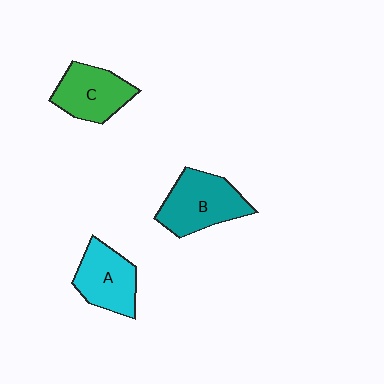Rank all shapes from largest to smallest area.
From largest to smallest: B (teal), C (green), A (cyan).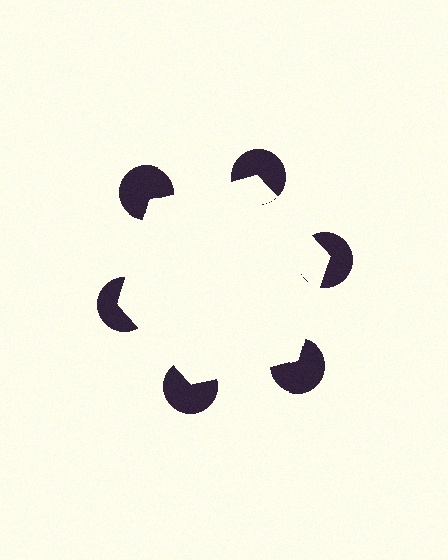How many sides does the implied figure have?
6 sides.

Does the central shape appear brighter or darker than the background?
It typically appears slightly brighter than the background, even though no actual brightness change is drawn.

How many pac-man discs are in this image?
There are 6 — one at each vertex of the illusory hexagon.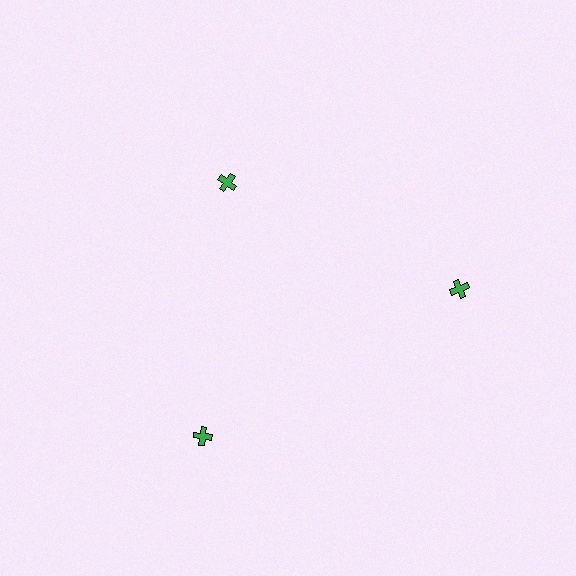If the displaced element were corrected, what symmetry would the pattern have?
It would have 3-fold rotational symmetry — the pattern would map onto itself every 120 degrees.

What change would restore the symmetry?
The symmetry would be restored by moving it outward, back onto the ring so that all 3 crosses sit at equal angles and equal distance from the center.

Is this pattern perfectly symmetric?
No. The 3 green crosses are arranged in a ring, but one element near the 11 o'clock position is pulled inward toward the center, breaking the 3-fold rotational symmetry.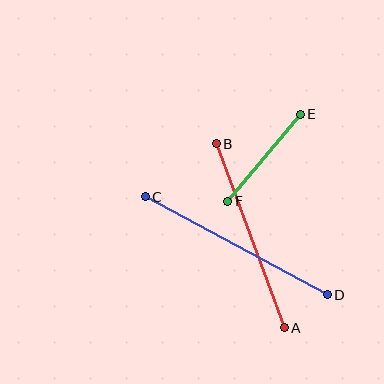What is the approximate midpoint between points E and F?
The midpoint is at approximately (264, 158) pixels.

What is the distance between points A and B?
The distance is approximately 196 pixels.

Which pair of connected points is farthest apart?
Points C and D are farthest apart.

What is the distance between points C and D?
The distance is approximately 207 pixels.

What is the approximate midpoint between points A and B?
The midpoint is at approximately (250, 236) pixels.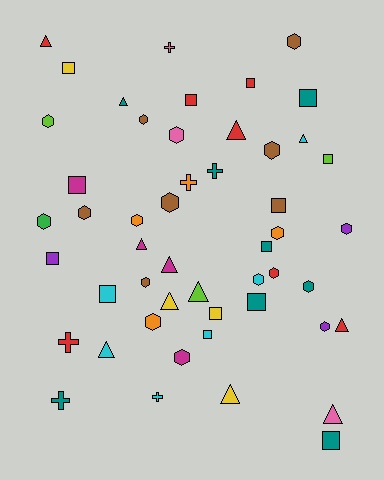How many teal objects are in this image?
There are 8 teal objects.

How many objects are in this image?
There are 50 objects.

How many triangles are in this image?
There are 12 triangles.